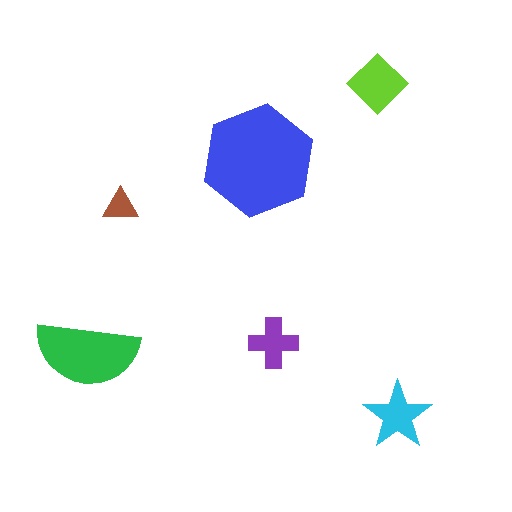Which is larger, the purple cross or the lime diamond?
The lime diamond.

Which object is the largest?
The blue hexagon.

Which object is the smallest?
The brown triangle.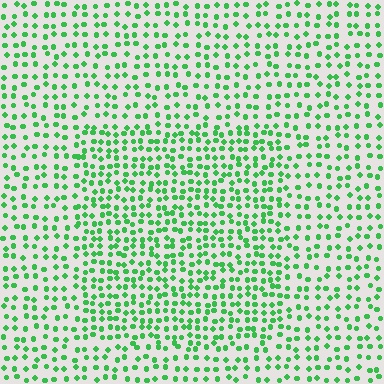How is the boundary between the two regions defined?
The boundary is defined by a change in element density (approximately 1.6x ratio). All elements are the same color, size, and shape.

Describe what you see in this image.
The image contains small green elements arranged at two different densities. A rectangle-shaped region is visible where the elements are more densely packed than the surrounding area.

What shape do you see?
I see a rectangle.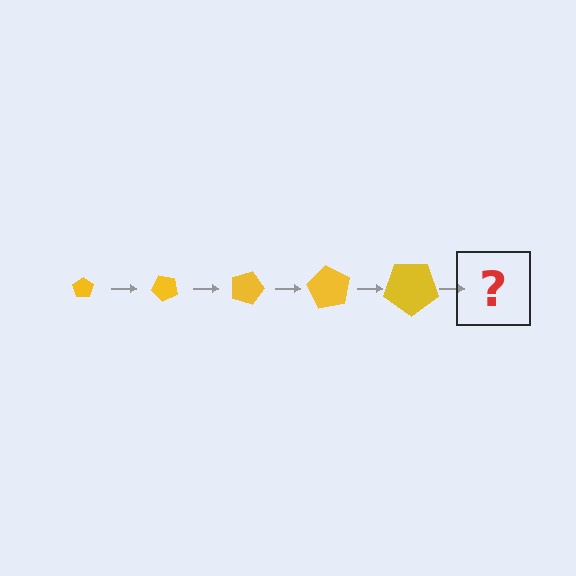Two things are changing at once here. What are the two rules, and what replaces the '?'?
The two rules are that the pentagon grows larger each step and it rotates 45 degrees each step. The '?' should be a pentagon, larger than the previous one and rotated 225 degrees from the start.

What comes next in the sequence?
The next element should be a pentagon, larger than the previous one and rotated 225 degrees from the start.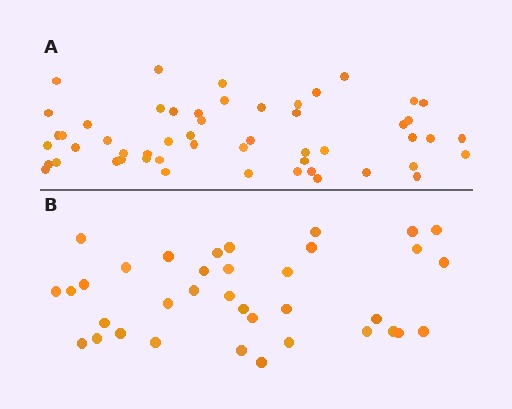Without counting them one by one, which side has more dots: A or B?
Region A (the top region) has more dots.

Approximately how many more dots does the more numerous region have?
Region A has approximately 15 more dots than region B.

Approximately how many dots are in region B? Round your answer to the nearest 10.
About 40 dots. (The exact count is 36, which rounds to 40.)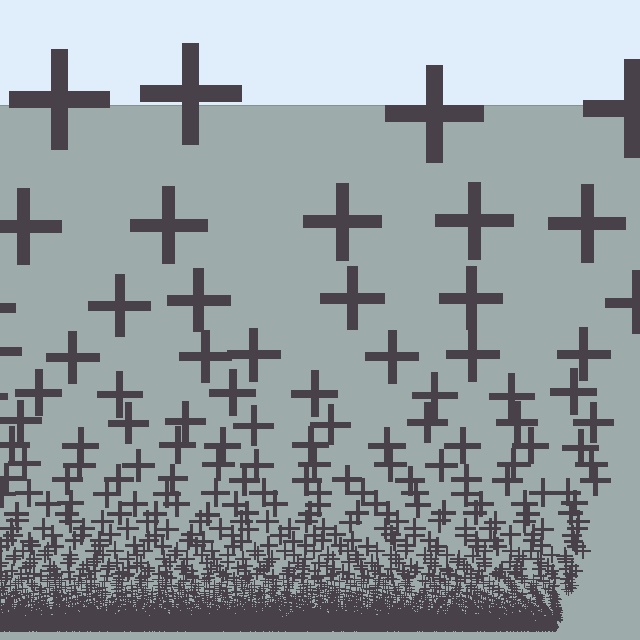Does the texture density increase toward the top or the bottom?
Density increases toward the bottom.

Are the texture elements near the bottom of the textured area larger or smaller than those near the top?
Smaller. The gradient is inverted — elements near the bottom are smaller and denser.